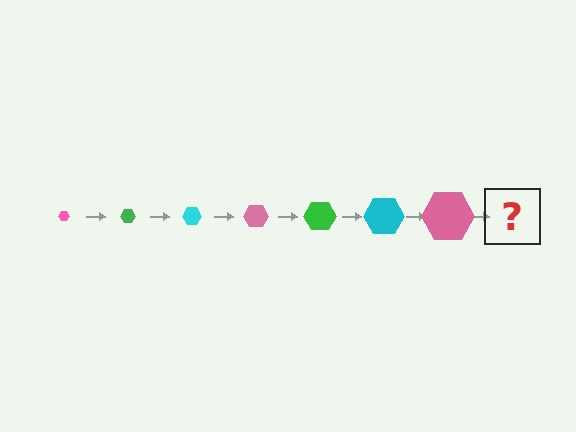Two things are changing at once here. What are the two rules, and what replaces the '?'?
The two rules are that the hexagon grows larger each step and the color cycles through pink, green, and cyan. The '?' should be a green hexagon, larger than the previous one.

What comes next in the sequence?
The next element should be a green hexagon, larger than the previous one.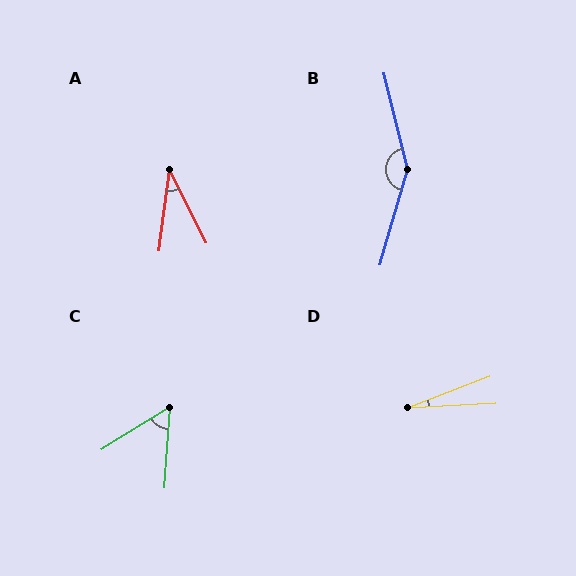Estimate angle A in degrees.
Approximately 34 degrees.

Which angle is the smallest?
D, at approximately 18 degrees.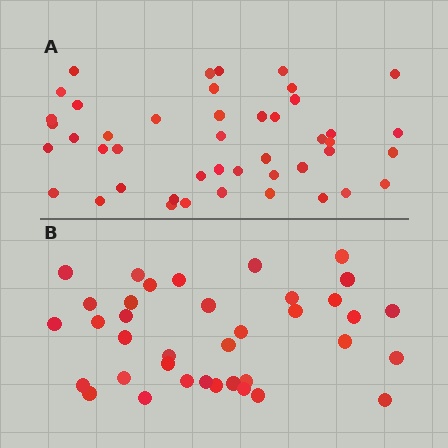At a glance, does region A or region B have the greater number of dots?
Region A (the top region) has more dots.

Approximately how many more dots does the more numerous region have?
Region A has roughly 8 or so more dots than region B.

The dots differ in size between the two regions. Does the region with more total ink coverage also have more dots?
No. Region B has more total ink coverage because its dots are larger, but region A actually contains more individual dots. Total area can be misleading — the number of items is what matters here.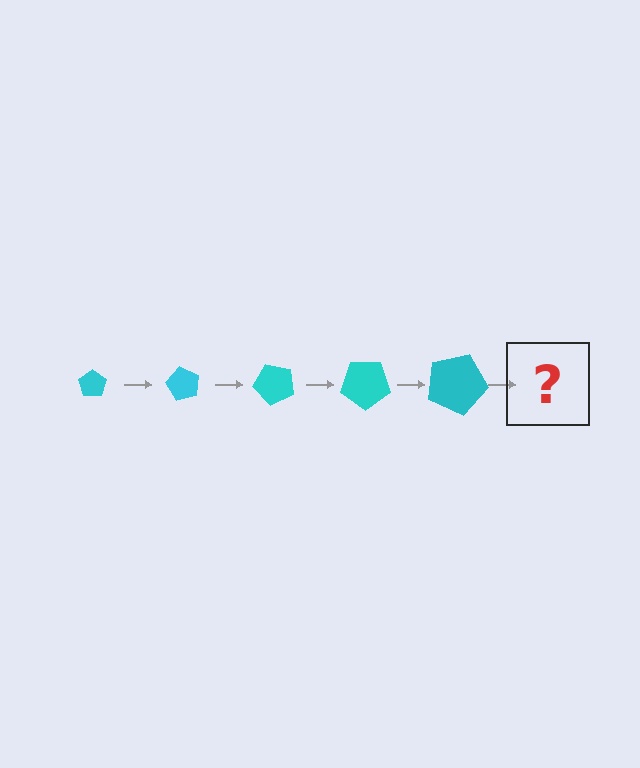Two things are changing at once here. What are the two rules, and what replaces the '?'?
The two rules are that the pentagon grows larger each step and it rotates 60 degrees each step. The '?' should be a pentagon, larger than the previous one and rotated 300 degrees from the start.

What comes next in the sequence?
The next element should be a pentagon, larger than the previous one and rotated 300 degrees from the start.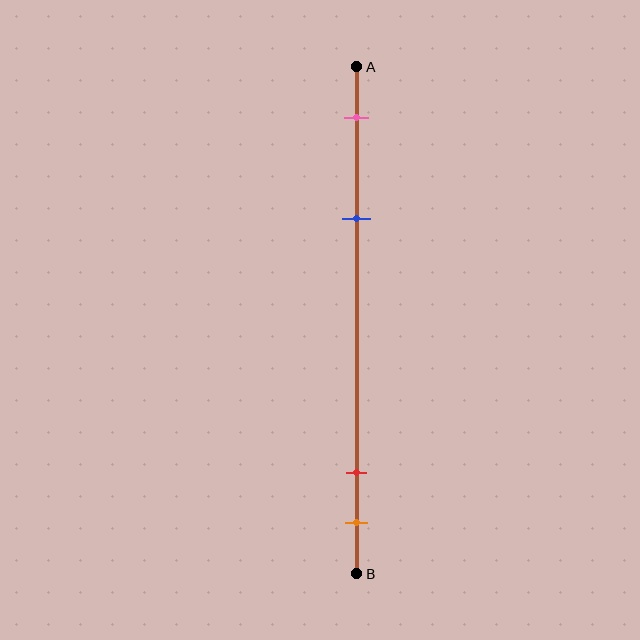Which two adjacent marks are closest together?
The red and orange marks are the closest adjacent pair.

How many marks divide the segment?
There are 4 marks dividing the segment.